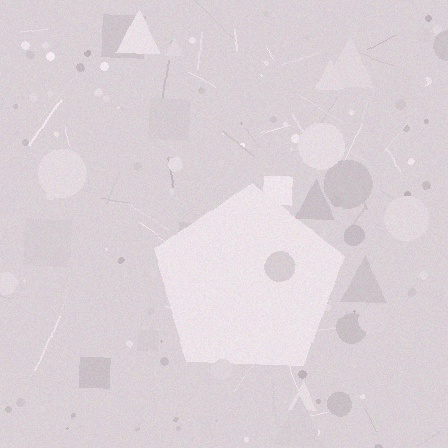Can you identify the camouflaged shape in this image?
The camouflaged shape is a pentagon.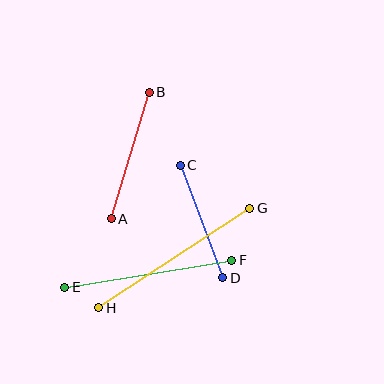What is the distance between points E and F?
The distance is approximately 169 pixels.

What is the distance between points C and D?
The distance is approximately 120 pixels.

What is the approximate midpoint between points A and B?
The midpoint is at approximately (130, 156) pixels.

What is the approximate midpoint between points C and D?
The midpoint is at approximately (202, 221) pixels.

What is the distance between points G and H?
The distance is approximately 180 pixels.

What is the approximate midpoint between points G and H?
The midpoint is at approximately (174, 258) pixels.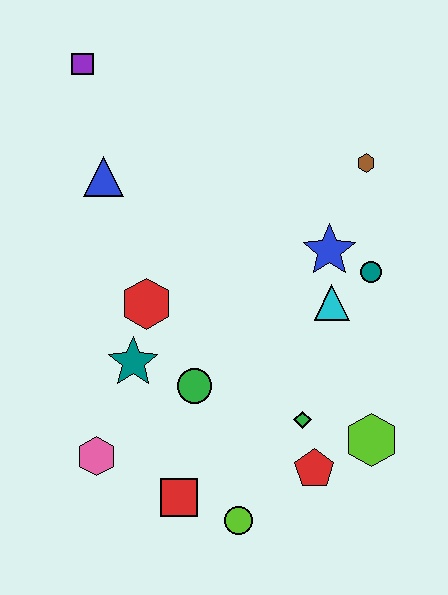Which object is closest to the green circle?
The teal star is closest to the green circle.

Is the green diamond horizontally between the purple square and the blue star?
Yes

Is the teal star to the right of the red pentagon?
No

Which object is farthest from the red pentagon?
The purple square is farthest from the red pentagon.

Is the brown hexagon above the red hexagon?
Yes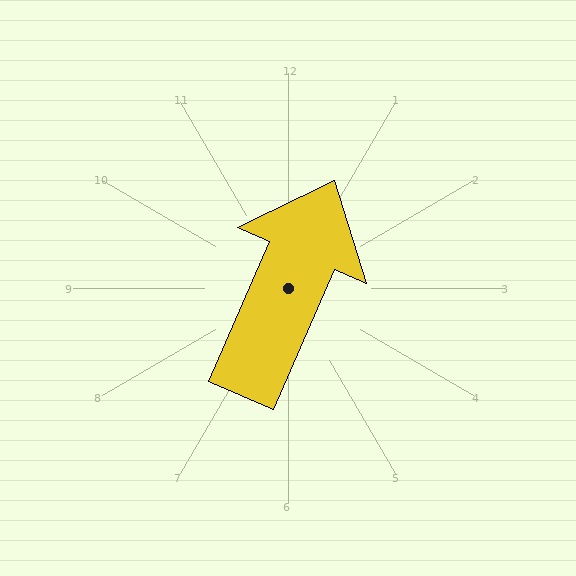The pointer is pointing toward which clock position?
Roughly 1 o'clock.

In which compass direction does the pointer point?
Northeast.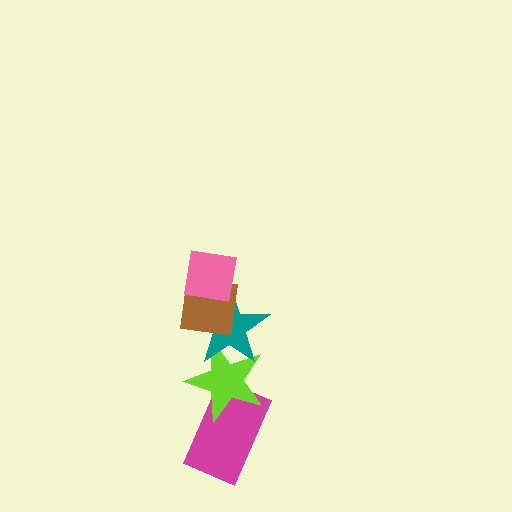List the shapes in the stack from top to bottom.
From top to bottom: the pink square, the brown square, the teal star, the lime star, the magenta rectangle.